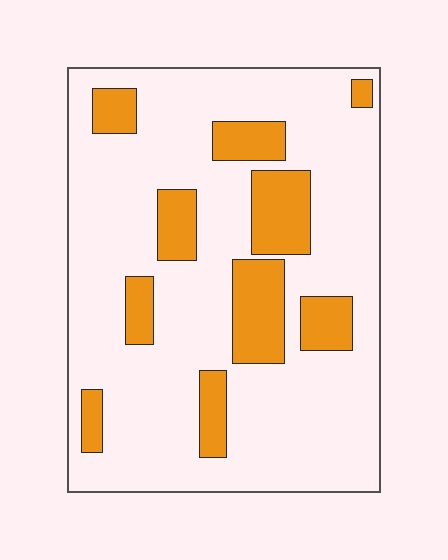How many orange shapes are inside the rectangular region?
10.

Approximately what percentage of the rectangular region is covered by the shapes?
Approximately 20%.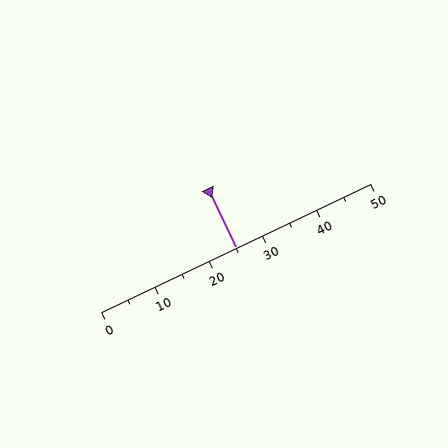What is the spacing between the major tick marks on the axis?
The major ticks are spaced 10 apart.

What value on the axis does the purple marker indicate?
The marker indicates approximately 25.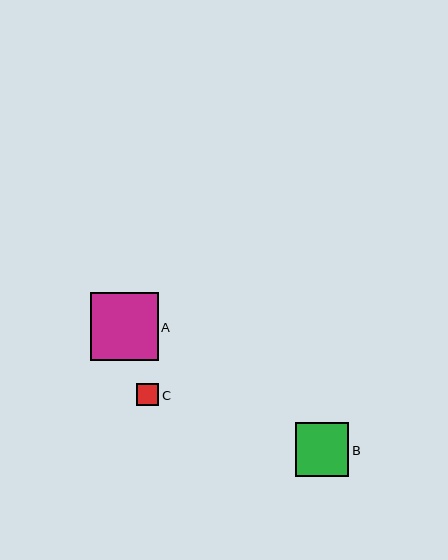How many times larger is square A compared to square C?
Square A is approximately 3.1 times the size of square C.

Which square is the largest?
Square A is the largest with a size of approximately 68 pixels.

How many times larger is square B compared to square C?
Square B is approximately 2.4 times the size of square C.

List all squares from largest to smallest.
From largest to smallest: A, B, C.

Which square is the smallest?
Square C is the smallest with a size of approximately 22 pixels.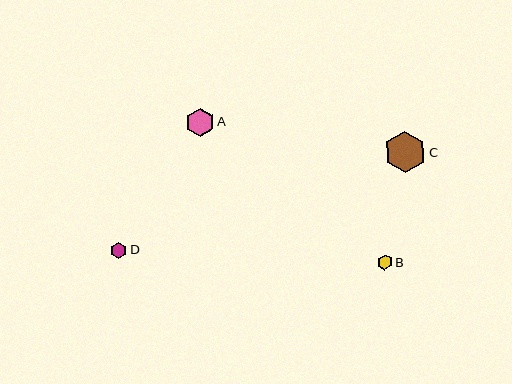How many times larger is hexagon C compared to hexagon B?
Hexagon C is approximately 2.7 times the size of hexagon B.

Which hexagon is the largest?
Hexagon C is the largest with a size of approximately 41 pixels.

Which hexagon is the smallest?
Hexagon B is the smallest with a size of approximately 15 pixels.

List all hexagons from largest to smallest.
From largest to smallest: C, A, D, B.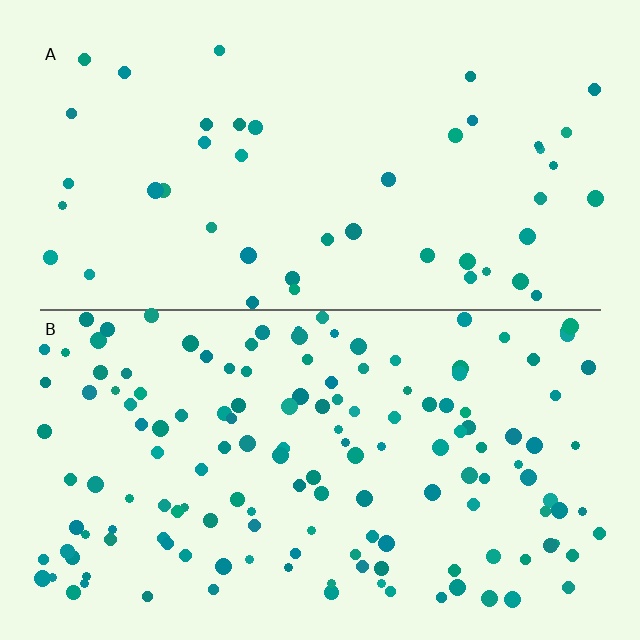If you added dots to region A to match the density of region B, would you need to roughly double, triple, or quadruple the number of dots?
Approximately triple.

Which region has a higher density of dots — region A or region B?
B (the bottom).